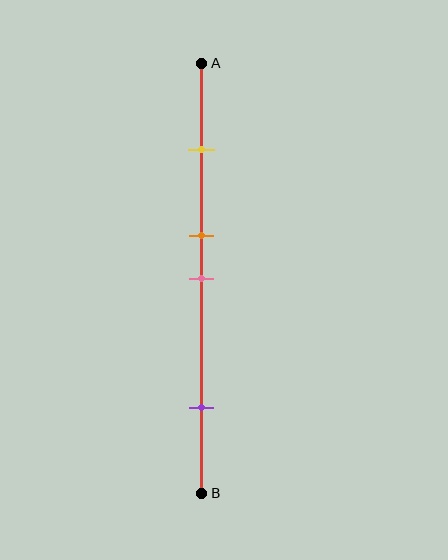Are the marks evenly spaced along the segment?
No, the marks are not evenly spaced.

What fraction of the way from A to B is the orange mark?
The orange mark is approximately 40% (0.4) of the way from A to B.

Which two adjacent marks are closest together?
The orange and pink marks are the closest adjacent pair.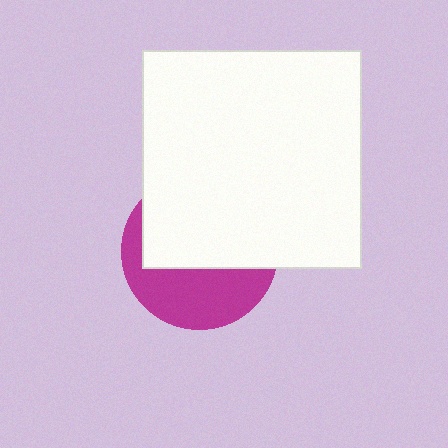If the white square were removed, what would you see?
You would see the complete magenta circle.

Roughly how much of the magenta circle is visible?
A small part of it is visible (roughly 41%).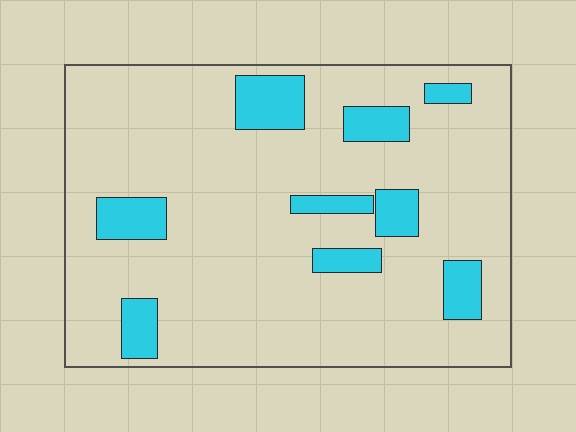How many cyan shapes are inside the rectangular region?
9.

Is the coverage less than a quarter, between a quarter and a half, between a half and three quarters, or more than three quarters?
Less than a quarter.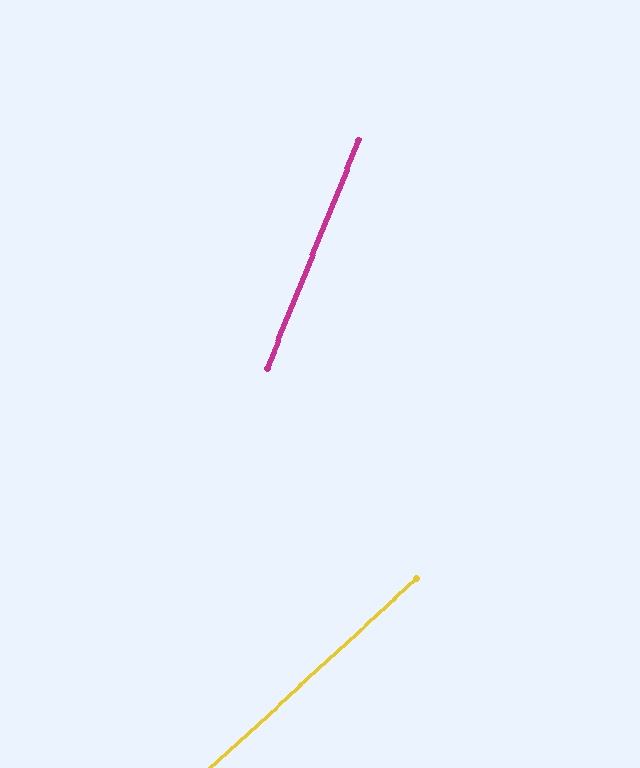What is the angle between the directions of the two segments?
Approximately 25 degrees.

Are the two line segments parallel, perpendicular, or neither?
Neither parallel nor perpendicular — they differ by about 25°.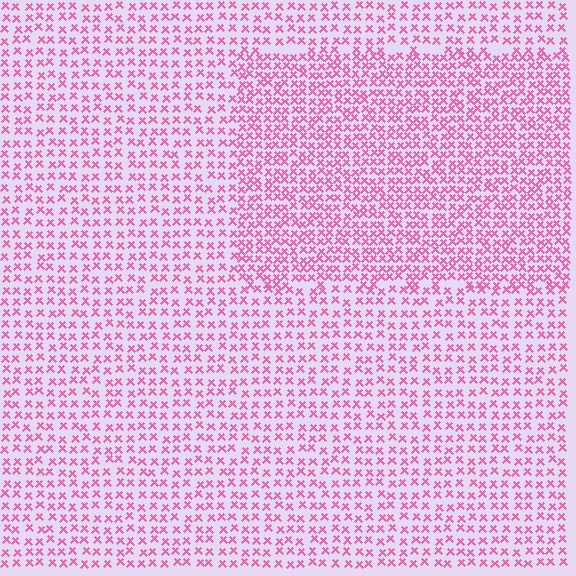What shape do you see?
I see a rectangle.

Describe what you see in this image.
The image contains small pink elements arranged at two different densities. A rectangle-shaped region is visible where the elements are more densely packed than the surrounding area.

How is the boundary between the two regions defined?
The boundary is defined by a change in element density (approximately 1.7x ratio). All elements are the same color, size, and shape.